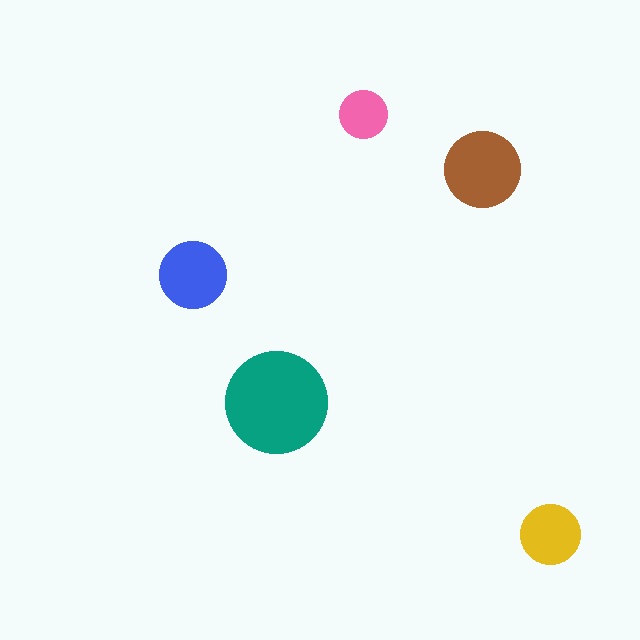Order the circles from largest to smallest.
the teal one, the brown one, the blue one, the yellow one, the pink one.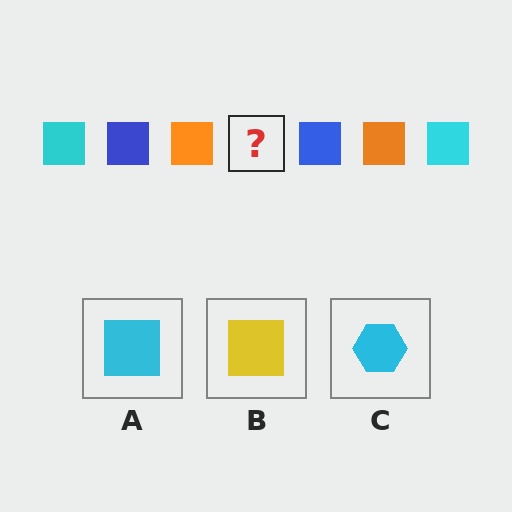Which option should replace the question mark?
Option A.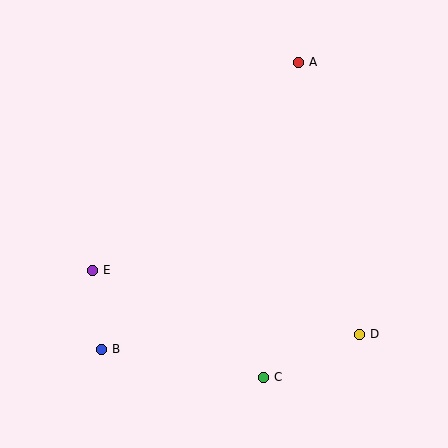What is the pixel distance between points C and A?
The distance between C and A is 317 pixels.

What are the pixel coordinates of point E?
Point E is at (93, 270).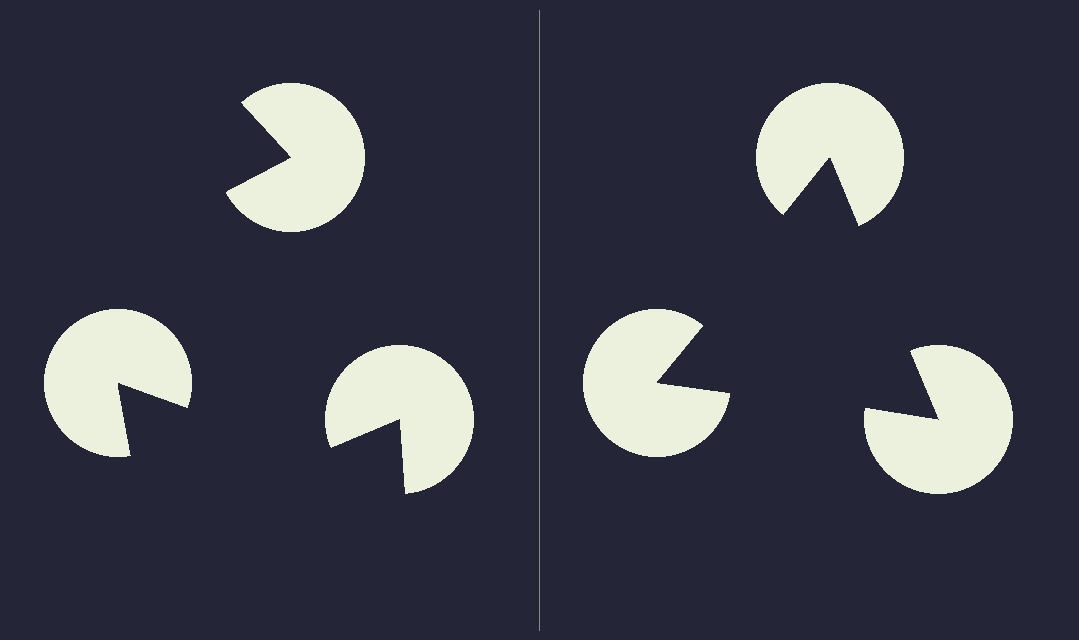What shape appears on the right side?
An illusory triangle.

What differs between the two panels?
The pac-man discs are positioned identically on both sides; only the wedge orientations differ. On the right they align to a triangle; on the left they are misaligned.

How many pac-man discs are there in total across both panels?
6 — 3 on each side.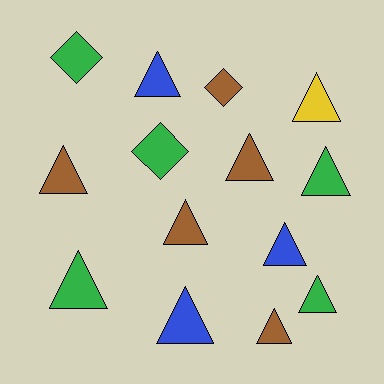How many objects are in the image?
There are 14 objects.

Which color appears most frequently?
Green, with 5 objects.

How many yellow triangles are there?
There is 1 yellow triangle.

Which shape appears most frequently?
Triangle, with 11 objects.